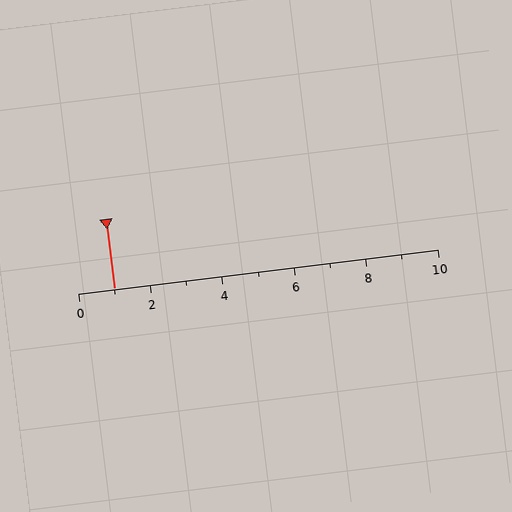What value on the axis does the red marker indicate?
The marker indicates approximately 1.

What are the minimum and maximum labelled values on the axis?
The axis runs from 0 to 10.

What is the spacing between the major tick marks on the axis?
The major ticks are spaced 2 apart.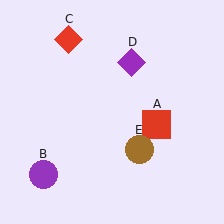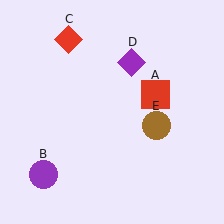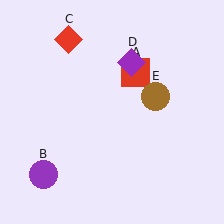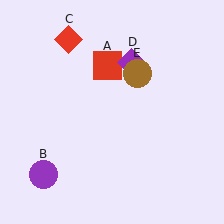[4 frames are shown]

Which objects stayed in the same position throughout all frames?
Purple circle (object B) and red diamond (object C) and purple diamond (object D) remained stationary.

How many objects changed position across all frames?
2 objects changed position: red square (object A), brown circle (object E).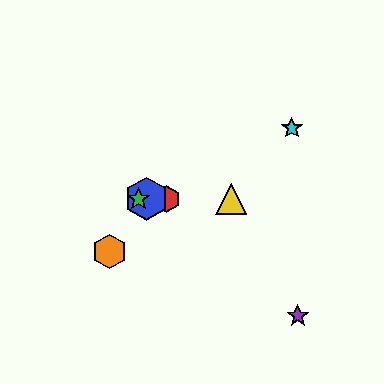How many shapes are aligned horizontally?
4 shapes (the red hexagon, the blue hexagon, the green star, the yellow triangle) are aligned horizontally.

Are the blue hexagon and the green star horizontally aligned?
Yes, both are at y≈199.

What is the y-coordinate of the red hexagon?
The red hexagon is at y≈199.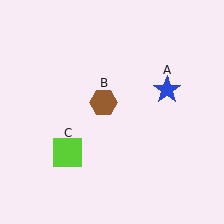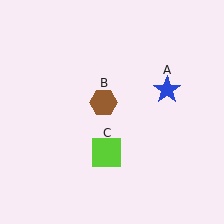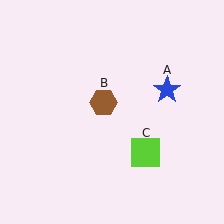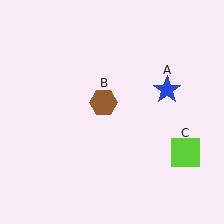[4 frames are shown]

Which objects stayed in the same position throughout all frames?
Blue star (object A) and brown hexagon (object B) remained stationary.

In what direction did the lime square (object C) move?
The lime square (object C) moved right.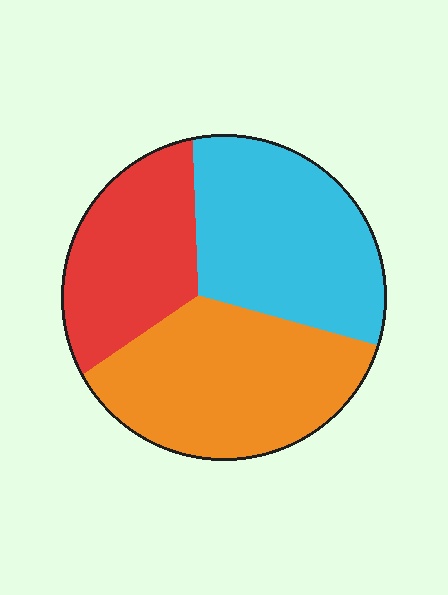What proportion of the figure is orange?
Orange takes up about three eighths (3/8) of the figure.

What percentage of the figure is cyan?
Cyan covers 36% of the figure.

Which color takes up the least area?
Red, at roughly 25%.